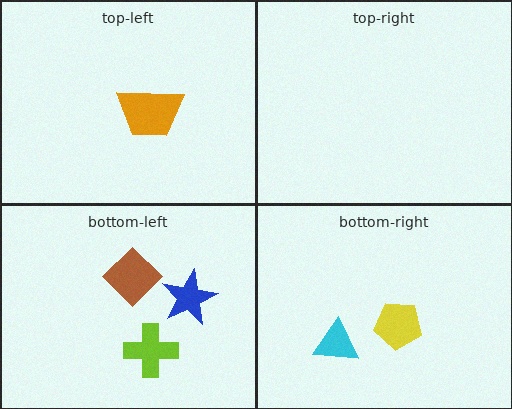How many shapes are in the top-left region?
1.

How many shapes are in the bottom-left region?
3.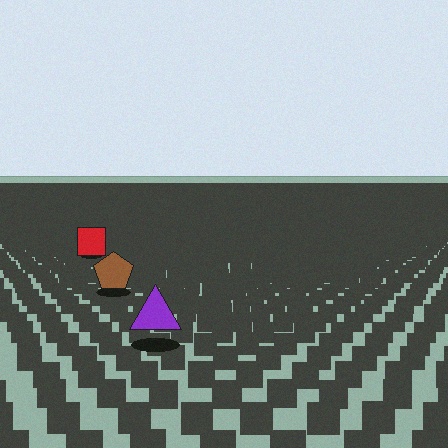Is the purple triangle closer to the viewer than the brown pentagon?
Yes. The purple triangle is closer — you can tell from the texture gradient: the ground texture is coarser near it.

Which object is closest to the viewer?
The purple triangle is closest. The texture marks near it are larger and more spread out.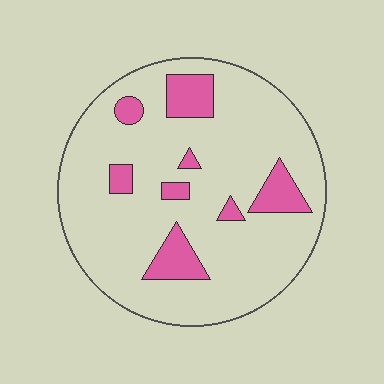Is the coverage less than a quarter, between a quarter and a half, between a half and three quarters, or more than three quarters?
Less than a quarter.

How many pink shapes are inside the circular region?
8.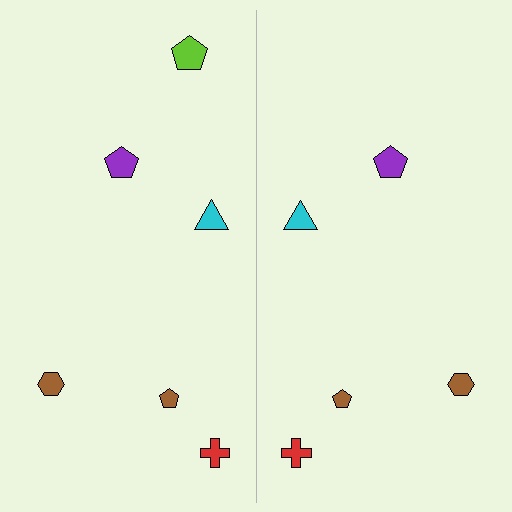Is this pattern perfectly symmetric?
No, the pattern is not perfectly symmetric. A lime pentagon is missing from the right side.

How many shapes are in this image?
There are 11 shapes in this image.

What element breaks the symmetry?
A lime pentagon is missing from the right side.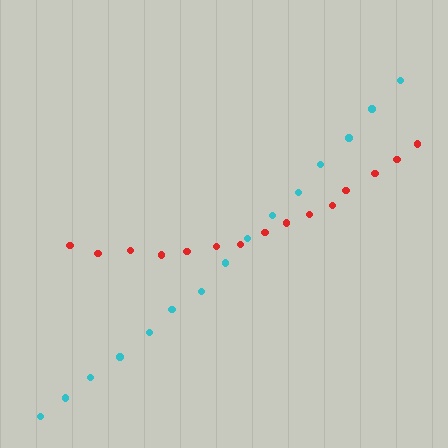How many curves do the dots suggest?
There are 2 distinct paths.